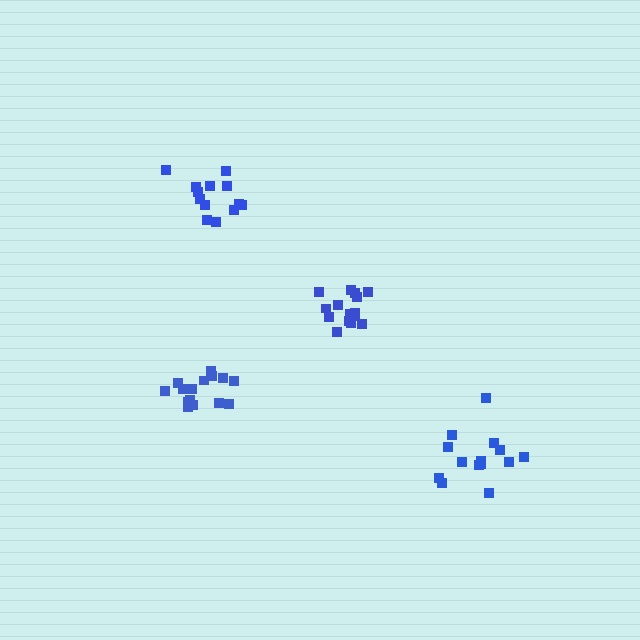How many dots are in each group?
Group 1: 16 dots, Group 2: 14 dots, Group 3: 13 dots, Group 4: 15 dots (58 total).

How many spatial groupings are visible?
There are 4 spatial groupings.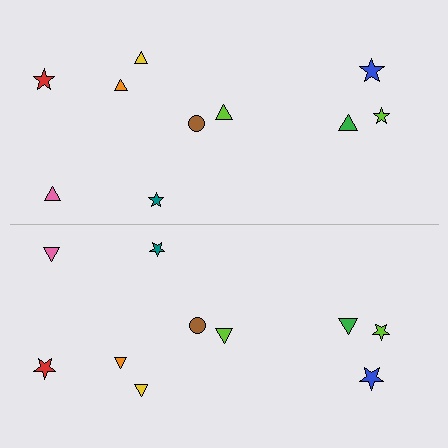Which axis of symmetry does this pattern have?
The pattern has a horizontal axis of symmetry running through the center of the image.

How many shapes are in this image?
There are 20 shapes in this image.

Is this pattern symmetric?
Yes, this pattern has bilateral (reflection) symmetry.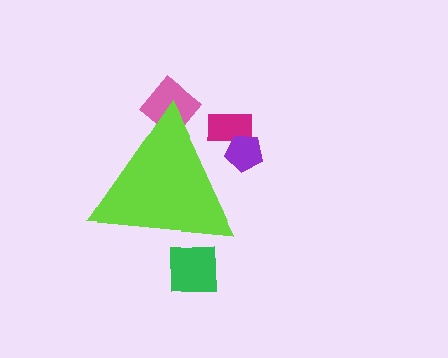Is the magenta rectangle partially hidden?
Yes, the magenta rectangle is partially hidden behind the lime triangle.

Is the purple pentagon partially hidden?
Yes, the purple pentagon is partially hidden behind the lime triangle.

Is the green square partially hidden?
Yes, the green square is partially hidden behind the lime triangle.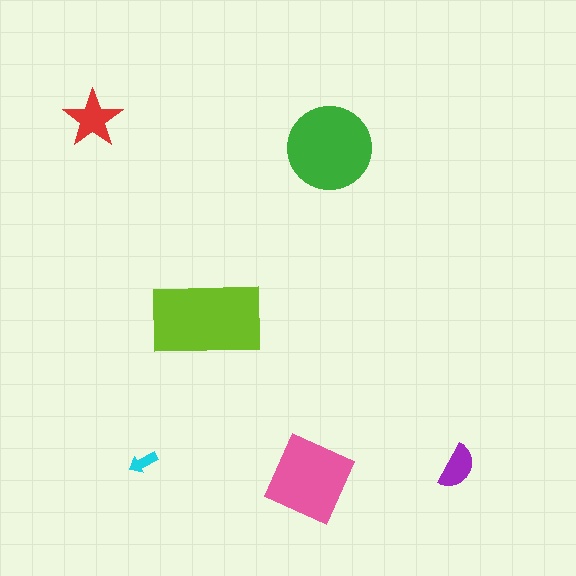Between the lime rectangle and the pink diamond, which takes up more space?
The lime rectangle.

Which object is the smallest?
The cyan arrow.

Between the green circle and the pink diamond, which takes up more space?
The green circle.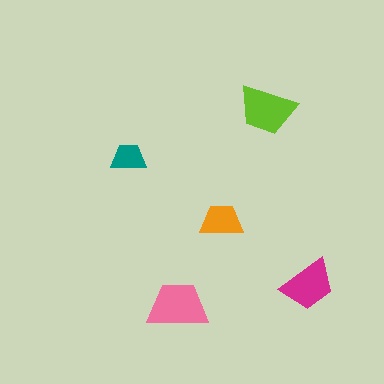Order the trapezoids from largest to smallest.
the pink one, the lime one, the magenta one, the orange one, the teal one.